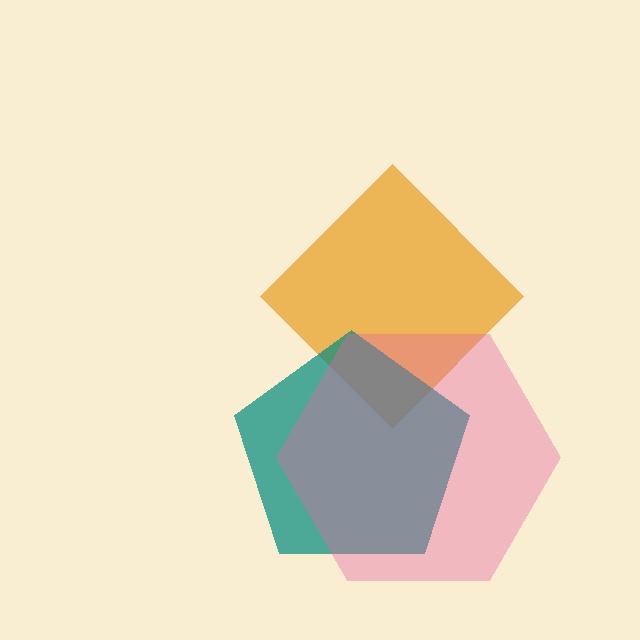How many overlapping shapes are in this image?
There are 3 overlapping shapes in the image.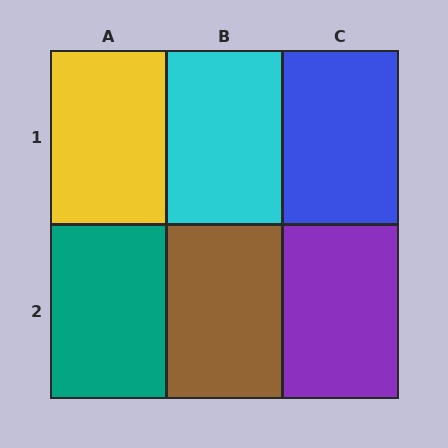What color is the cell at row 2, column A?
Teal.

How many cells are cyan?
1 cell is cyan.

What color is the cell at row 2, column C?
Purple.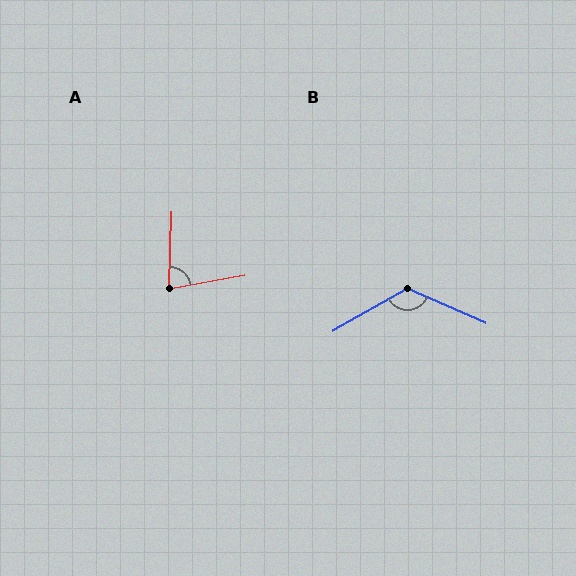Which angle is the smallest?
A, at approximately 78 degrees.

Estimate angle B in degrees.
Approximately 127 degrees.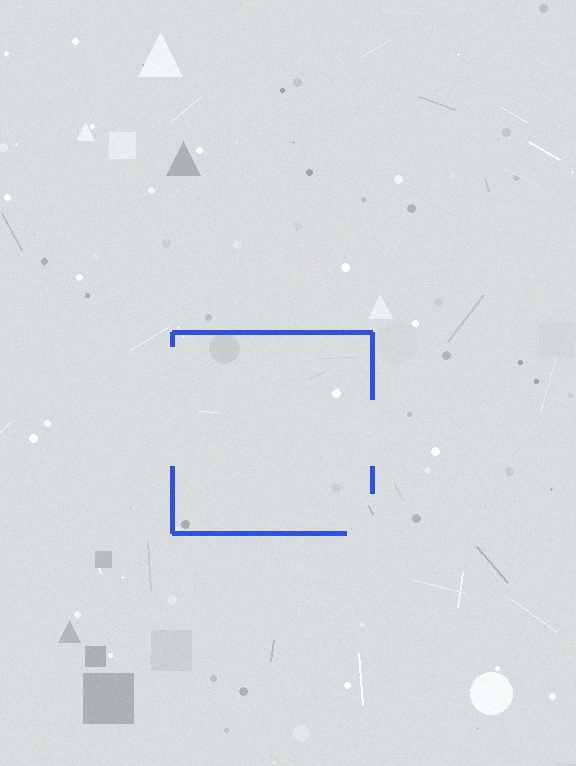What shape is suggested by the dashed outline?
The dashed outline suggests a square.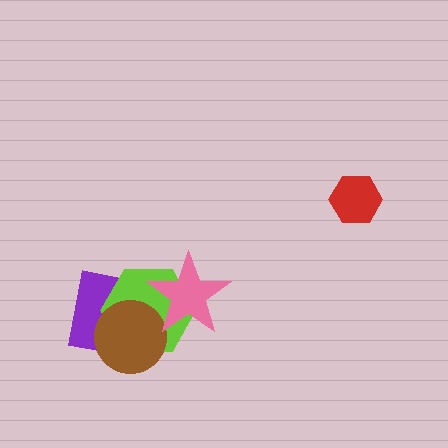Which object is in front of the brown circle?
The pink star is in front of the brown circle.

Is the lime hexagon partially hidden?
Yes, it is partially covered by another shape.